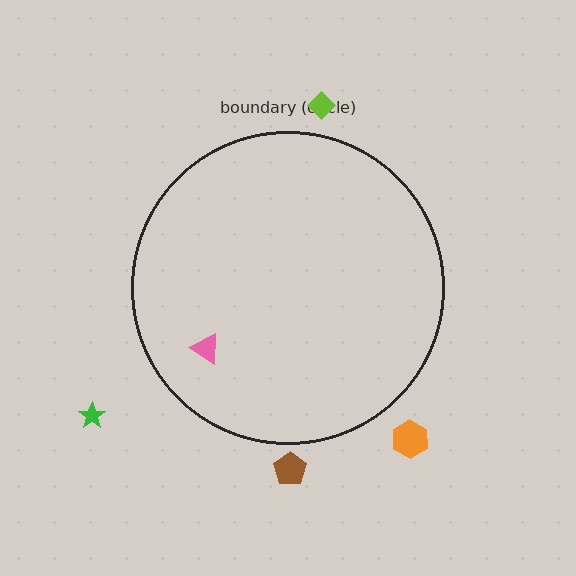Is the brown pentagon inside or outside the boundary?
Outside.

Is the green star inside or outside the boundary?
Outside.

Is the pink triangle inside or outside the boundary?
Inside.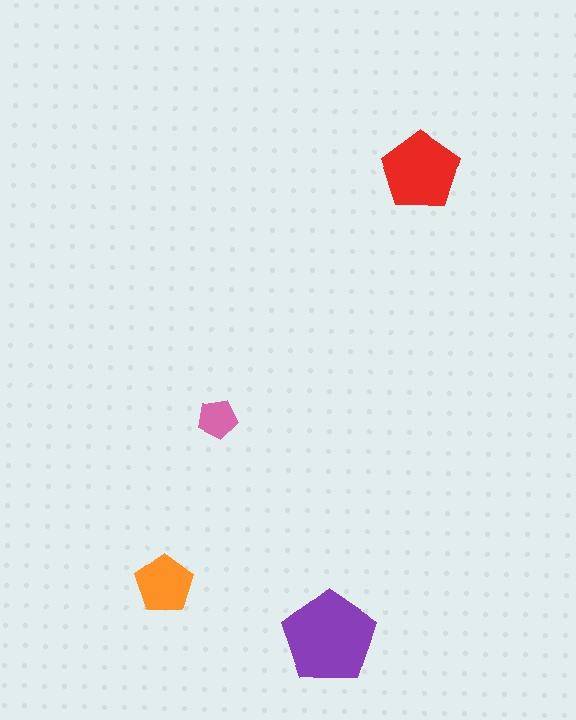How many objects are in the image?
There are 4 objects in the image.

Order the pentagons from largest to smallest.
the purple one, the red one, the orange one, the pink one.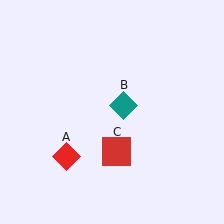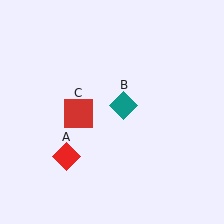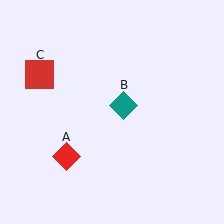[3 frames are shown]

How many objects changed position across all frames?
1 object changed position: red square (object C).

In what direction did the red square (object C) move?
The red square (object C) moved up and to the left.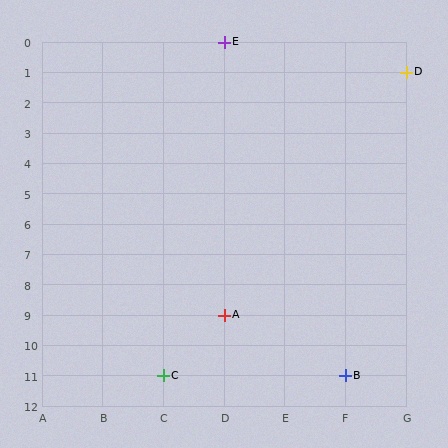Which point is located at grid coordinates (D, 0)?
Point E is at (D, 0).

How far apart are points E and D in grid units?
Points E and D are 3 columns and 1 row apart (about 3.2 grid units diagonally).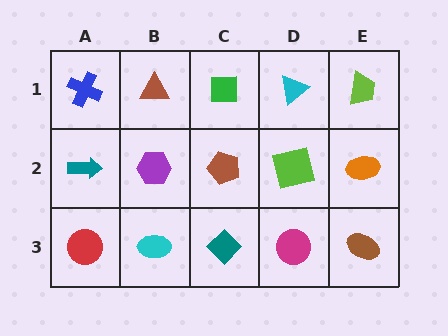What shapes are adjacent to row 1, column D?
A lime square (row 2, column D), a green square (row 1, column C), a lime trapezoid (row 1, column E).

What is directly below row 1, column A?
A teal arrow.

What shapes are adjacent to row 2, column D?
A cyan triangle (row 1, column D), a magenta circle (row 3, column D), a brown pentagon (row 2, column C), an orange ellipse (row 2, column E).